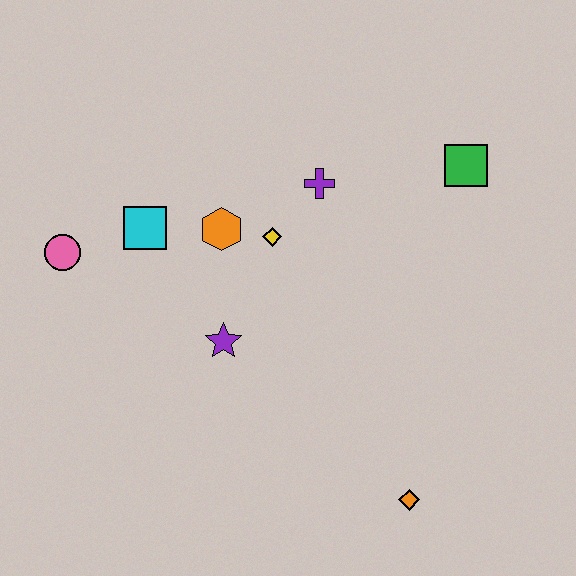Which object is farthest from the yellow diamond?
The orange diamond is farthest from the yellow diamond.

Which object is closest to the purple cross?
The yellow diamond is closest to the purple cross.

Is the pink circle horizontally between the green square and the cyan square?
No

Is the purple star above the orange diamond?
Yes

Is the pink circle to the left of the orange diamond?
Yes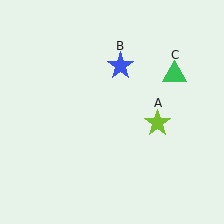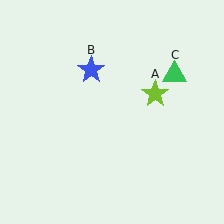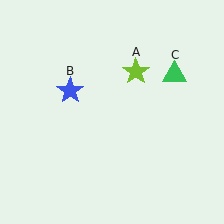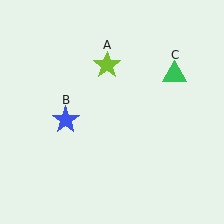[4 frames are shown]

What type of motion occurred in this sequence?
The lime star (object A), blue star (object B) rotated counterclockwise around the center of the scene.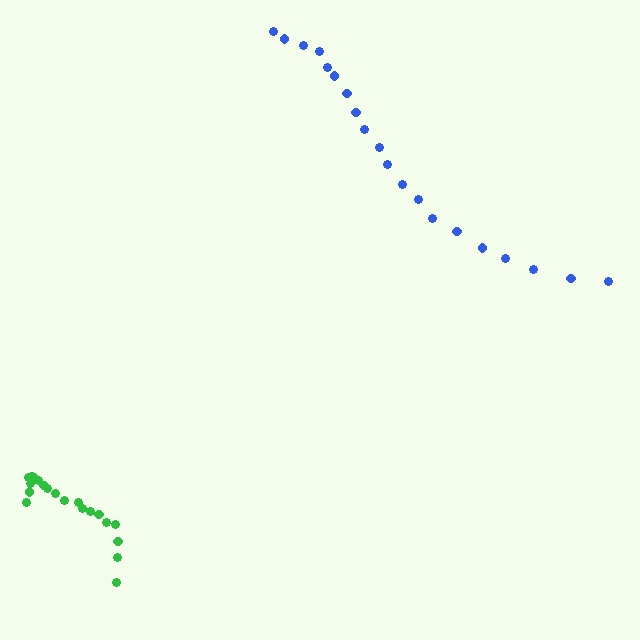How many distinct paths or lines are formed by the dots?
There are 2 distinct paths.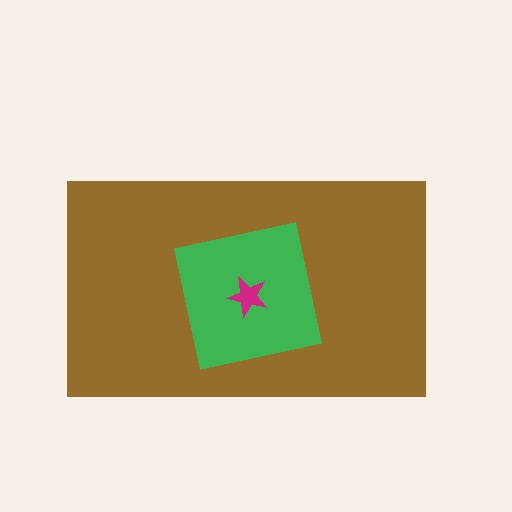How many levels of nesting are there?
3.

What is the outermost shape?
The brown rectangle.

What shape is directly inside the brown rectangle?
The green square.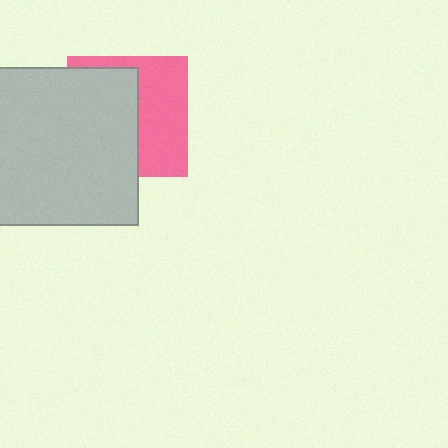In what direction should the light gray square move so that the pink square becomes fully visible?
The light gray square should move left. That is the shortest direction to clear the overlap and leave the pink square fully visible.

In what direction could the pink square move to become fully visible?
The pink square could move right. That would shift it out from behind the light gray square entirely.